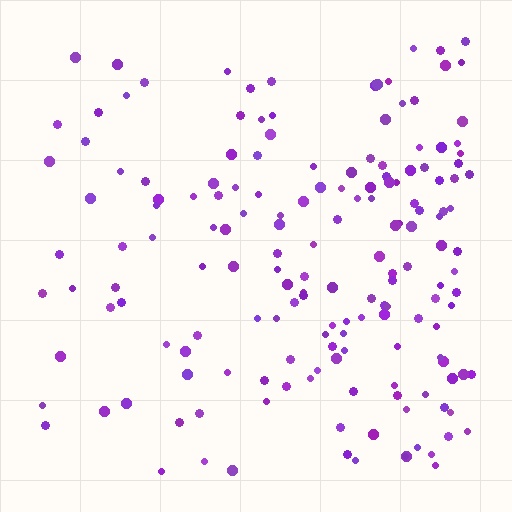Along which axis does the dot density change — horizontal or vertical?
Horizontal.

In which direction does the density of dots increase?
From left to right, with the right side densest.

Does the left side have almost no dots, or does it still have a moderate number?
Still a moderate number, just noticeably fewer than the right.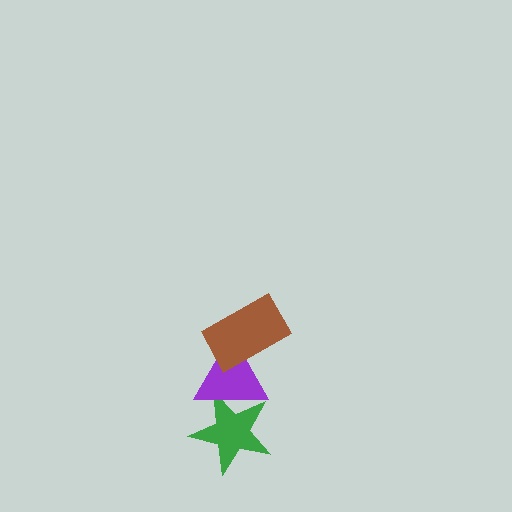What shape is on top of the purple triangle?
The brown rectangle is on top of the purple triangle.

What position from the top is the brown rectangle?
The brown rectangle is 1st from the top.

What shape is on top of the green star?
The purple triangle is on top of the green star.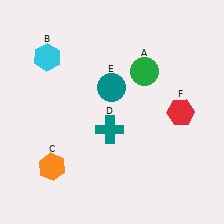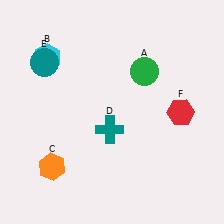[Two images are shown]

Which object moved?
The teal circle (E) moved left.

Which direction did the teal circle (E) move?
The teal circle (E) moved left.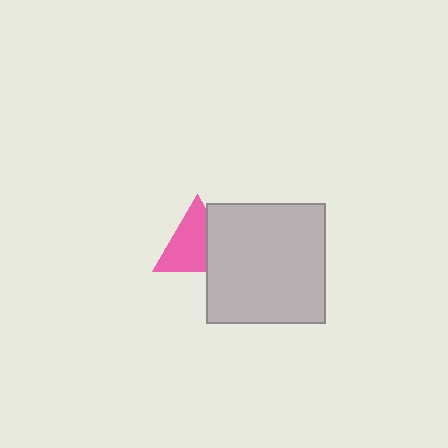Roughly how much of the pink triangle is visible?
Most of it is visible (roughly 67%).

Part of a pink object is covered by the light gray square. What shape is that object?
It is a triangle.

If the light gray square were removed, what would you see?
You would see the complete pink triangle.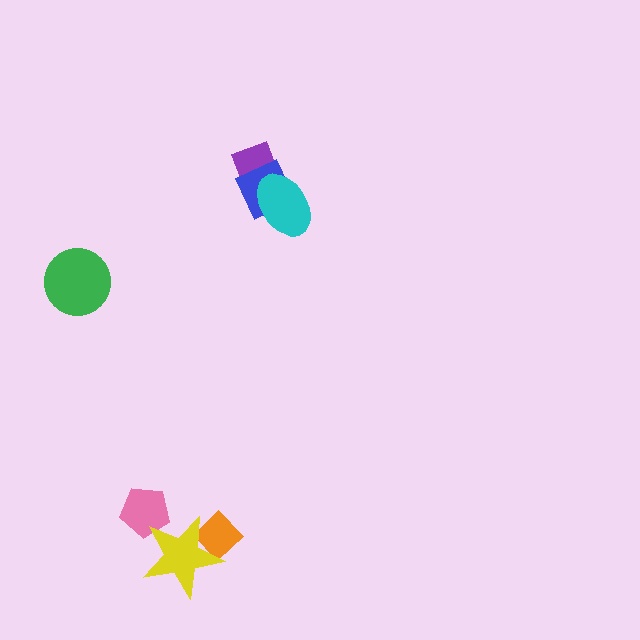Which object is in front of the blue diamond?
The cyan ellipse is in front of the blue diamond.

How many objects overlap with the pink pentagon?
1 object overlaps with the pink pentagon.